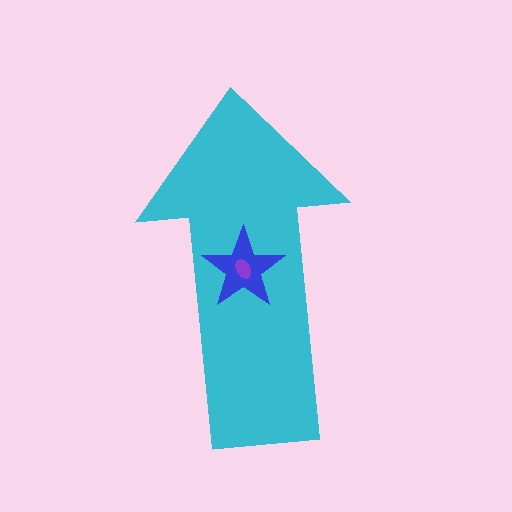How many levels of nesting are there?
3.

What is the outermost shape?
The cyan arrow.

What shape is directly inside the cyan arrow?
The blue star.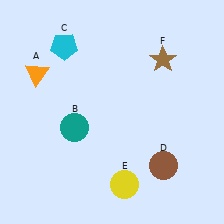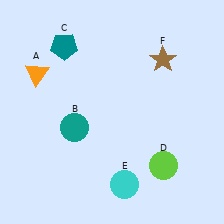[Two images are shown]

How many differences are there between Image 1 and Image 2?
There are 3 differences between the two images.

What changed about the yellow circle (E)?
In Image 1, E is yellow. In Image 2, it changed to cyan.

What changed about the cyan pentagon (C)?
In Image 1, C is cyan. In Image 2, it changed to teal.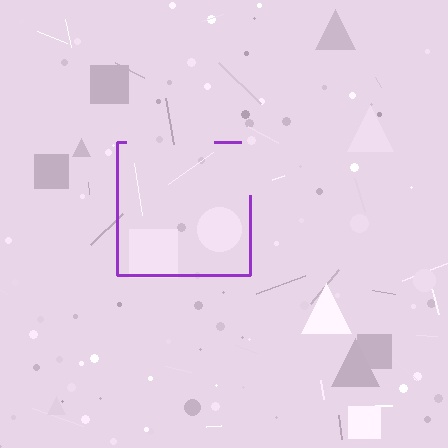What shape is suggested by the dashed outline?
The dashed outline suggests a square.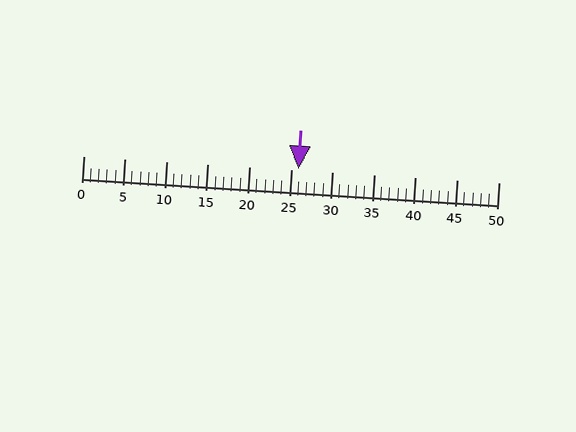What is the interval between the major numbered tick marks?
The major tick marks are spaced 5 units apart.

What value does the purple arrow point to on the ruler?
The purple arrow points to approximately 26.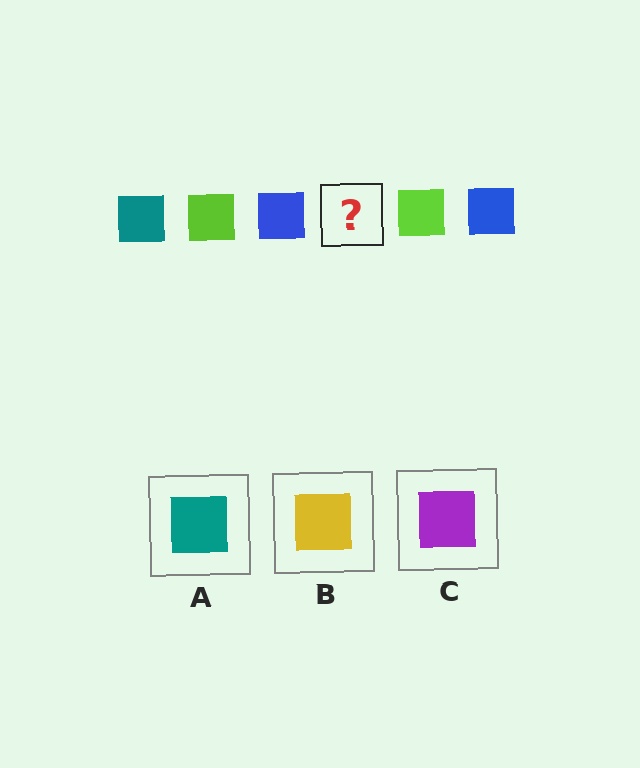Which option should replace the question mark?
Option A.